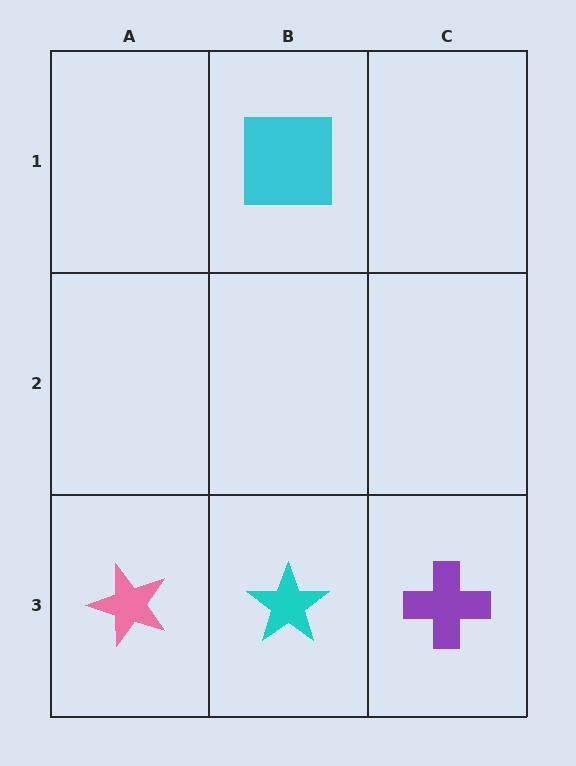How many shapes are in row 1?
1 shape.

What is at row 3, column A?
A pink star.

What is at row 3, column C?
A purple cross.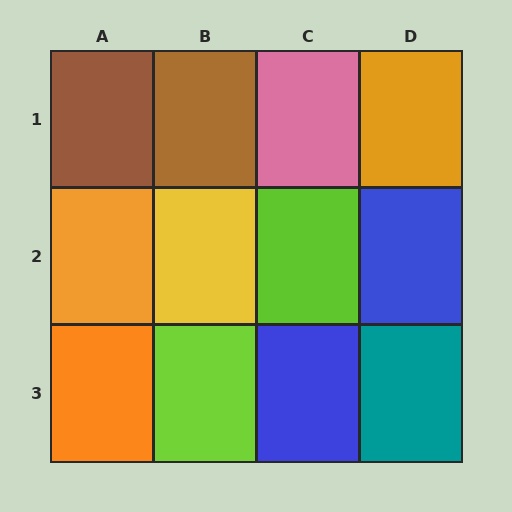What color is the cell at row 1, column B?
Brown.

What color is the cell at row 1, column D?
Orange.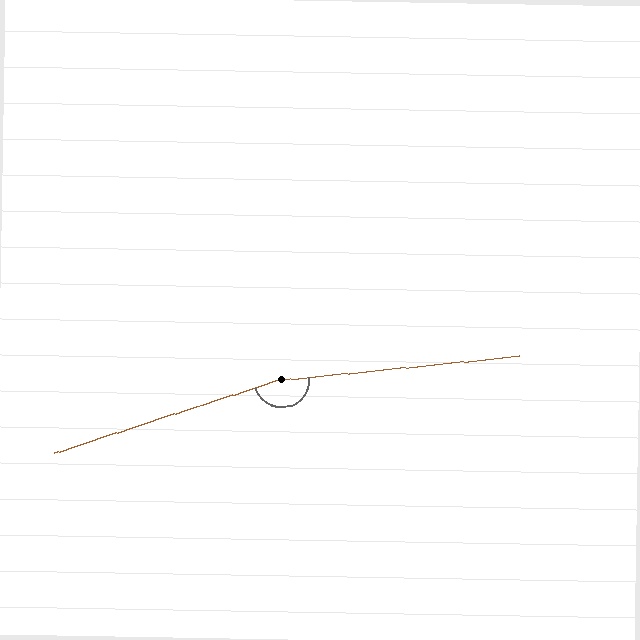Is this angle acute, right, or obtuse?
It is obtuse.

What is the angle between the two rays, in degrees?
Approximately 168 degrees.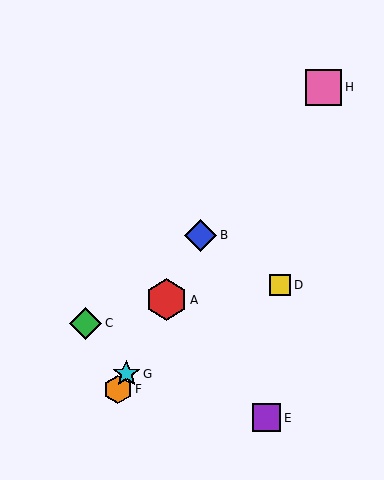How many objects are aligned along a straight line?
4 objects (A, B, F, G) are aligned along a straight line.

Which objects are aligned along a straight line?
Objects A, B, F, G are aligned along a straight line.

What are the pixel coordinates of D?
Object D is at (280, 285).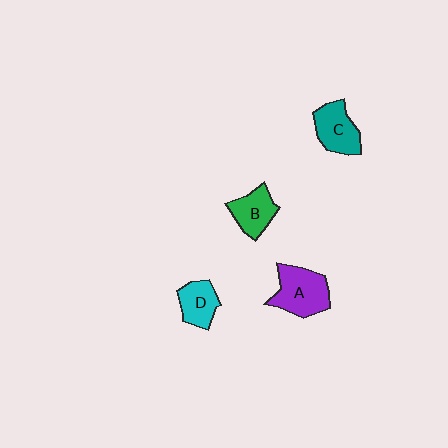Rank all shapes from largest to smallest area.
From largest to smallest: A (purple), C (teal), B (green), D (cyan).